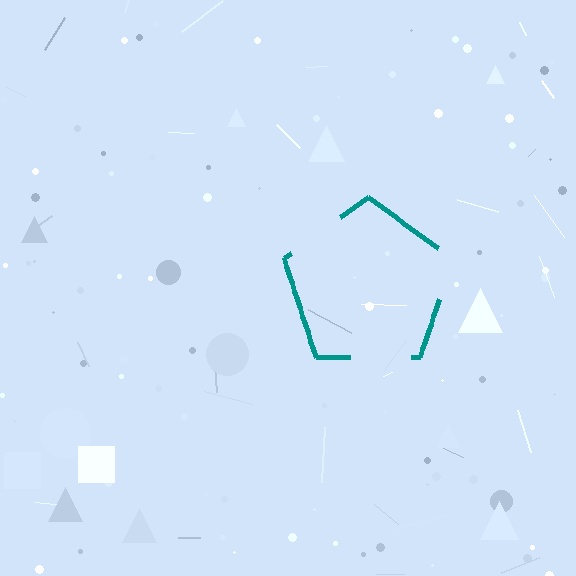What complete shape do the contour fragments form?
The contour fragments form a pentagon.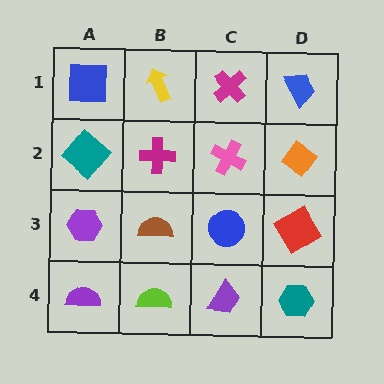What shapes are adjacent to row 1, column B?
A magenta cross (row 2, column B), a blue square (row 1, column A), a magenta cross (row 1, column C).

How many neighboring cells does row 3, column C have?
4.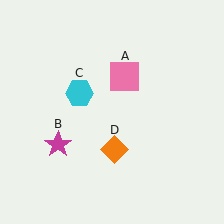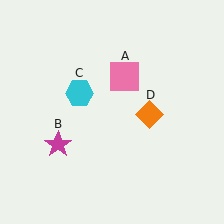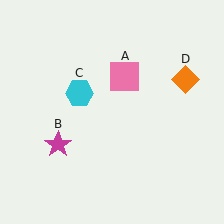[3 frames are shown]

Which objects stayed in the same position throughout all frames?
Pink square (object A) and magenta star (object B) and cyan hexagon (object C) remained stationary.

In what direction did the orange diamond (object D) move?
The orange diamond (object D) moved up and to the right.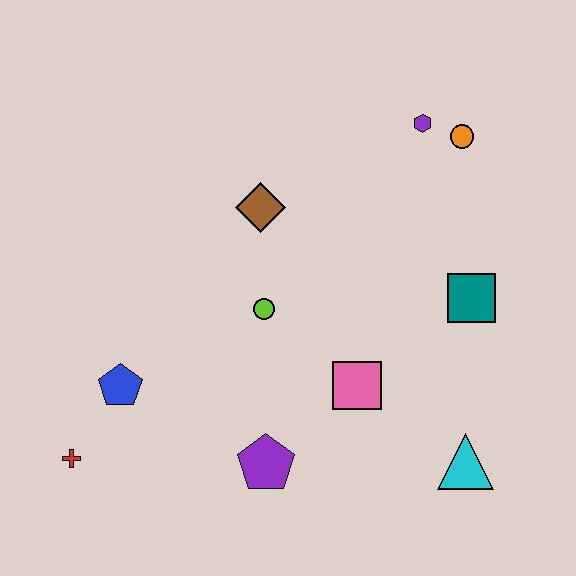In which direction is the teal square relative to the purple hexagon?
The teal square is below the purple hexagon.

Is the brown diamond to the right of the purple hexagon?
No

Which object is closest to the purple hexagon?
The orange circle is closest to the purple hexagon.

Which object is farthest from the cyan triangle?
The red cross is farthest from the cyan triangle.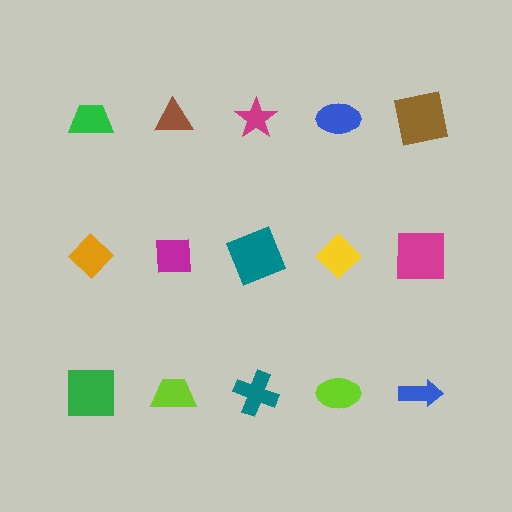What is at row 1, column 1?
A green trapezoid.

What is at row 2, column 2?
A magenta square.